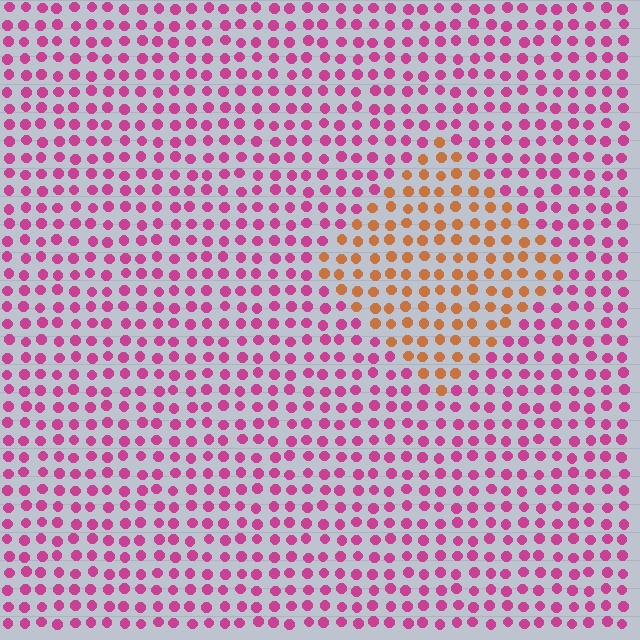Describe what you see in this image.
The image is filled with small magenta elements in a uniform arrangement. A diamond-shaped region is visible where the elements are tinted to a slightly different hue, forming a subtle color boundary.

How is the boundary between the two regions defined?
The boundary is defined purely by a slight shift in hue (about 60 degrees). Spacing, size, and orientation are identical on both sides.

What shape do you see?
I see a diamond.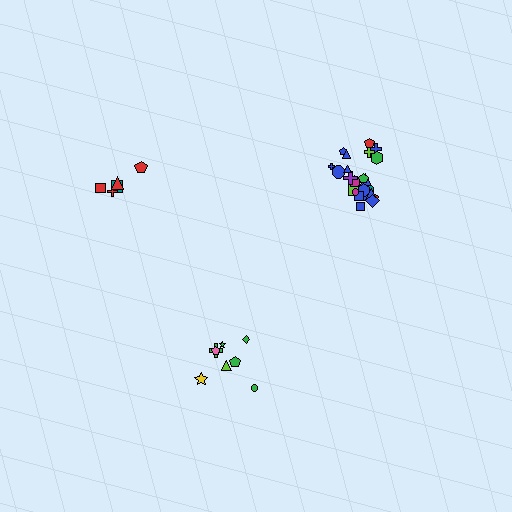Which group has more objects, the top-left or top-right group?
The top-right group.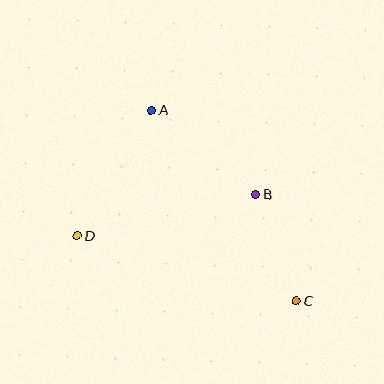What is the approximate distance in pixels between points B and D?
The distance between B and D is approximately 183 pixels.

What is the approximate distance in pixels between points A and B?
The distance between A and B is approximately 134 pixels.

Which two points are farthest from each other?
Points A and C are farthest from each other.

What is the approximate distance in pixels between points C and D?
The distance between C and D is approximately 228 pixels.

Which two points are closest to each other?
Points B and C are closest to each other.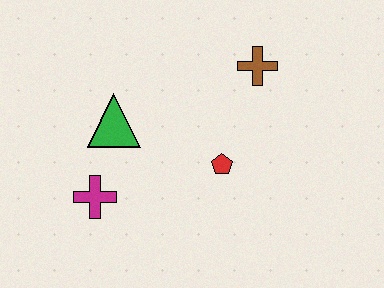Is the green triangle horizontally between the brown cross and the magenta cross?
Yes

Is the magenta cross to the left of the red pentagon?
Yes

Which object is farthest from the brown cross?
The magenta cross is farthest from the brown cross.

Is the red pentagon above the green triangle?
No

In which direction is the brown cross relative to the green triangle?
The brown cross is to the right of the green triangle.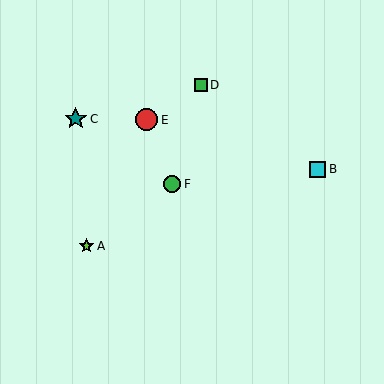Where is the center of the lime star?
The center of the lime star is at (87, 246).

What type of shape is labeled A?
Shape A is a lime star.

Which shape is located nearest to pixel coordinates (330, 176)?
The cyan square (labeled B) at (318, 169) is nearest to that location.